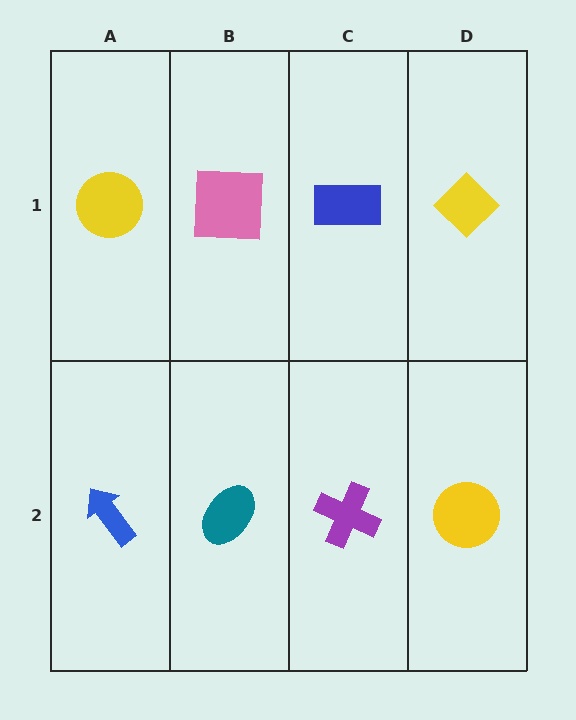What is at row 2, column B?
A teal ellipse.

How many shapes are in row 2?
4 shapes.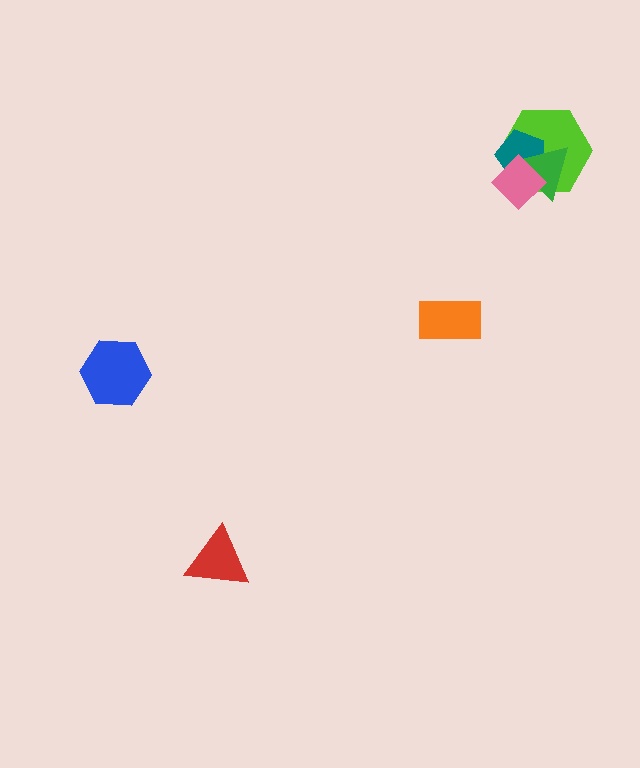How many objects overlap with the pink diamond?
3 objects overlap with the pink diamond.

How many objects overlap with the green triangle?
3 objects overlap with the green triangle.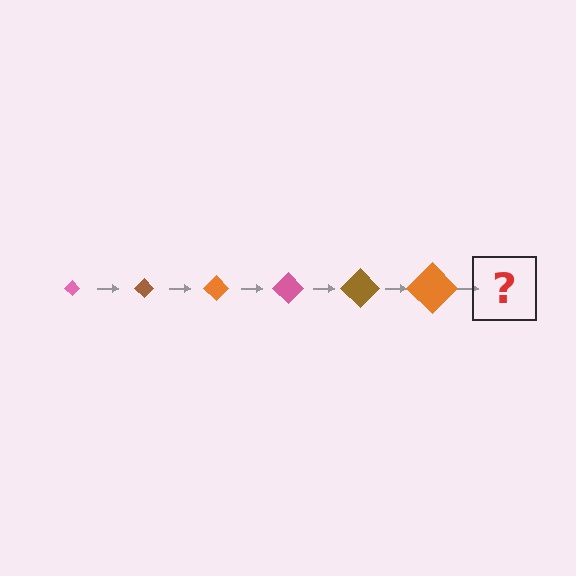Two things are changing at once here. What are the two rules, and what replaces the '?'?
The two rules are that the diamond grows larger each step and the color cycles through pink, brown, and orange. The '?' should be a pink diamond, larger than the previous one.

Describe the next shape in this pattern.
It should be a pink diamond, larger than the previous one.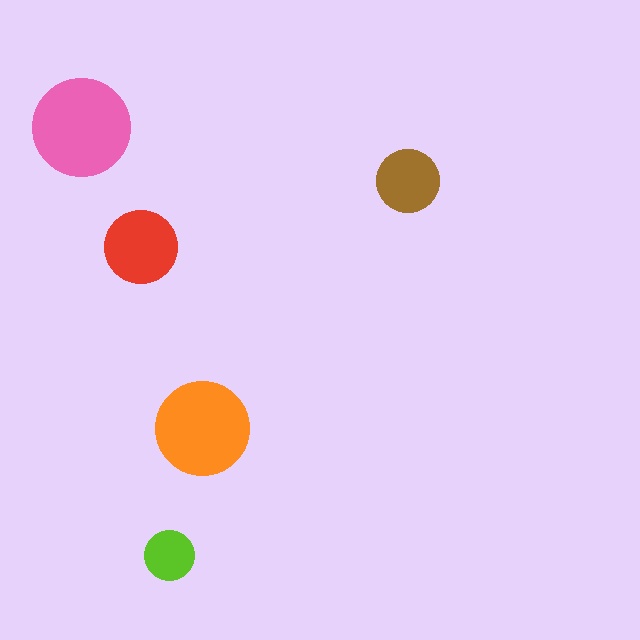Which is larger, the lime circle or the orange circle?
The orange one.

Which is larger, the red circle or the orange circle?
The orange one.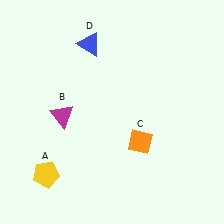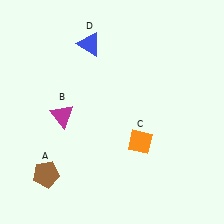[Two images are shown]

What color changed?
The pentagon (A) changed from yellow in Image 1 to brown in Image 2.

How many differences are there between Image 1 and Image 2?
There is 1 difference between the two images.